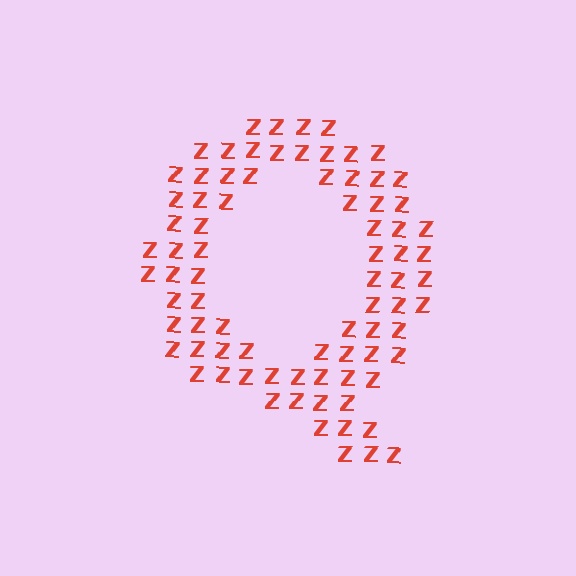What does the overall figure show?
The overall figure shows the letter Q.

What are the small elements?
The small elements are letter Z's.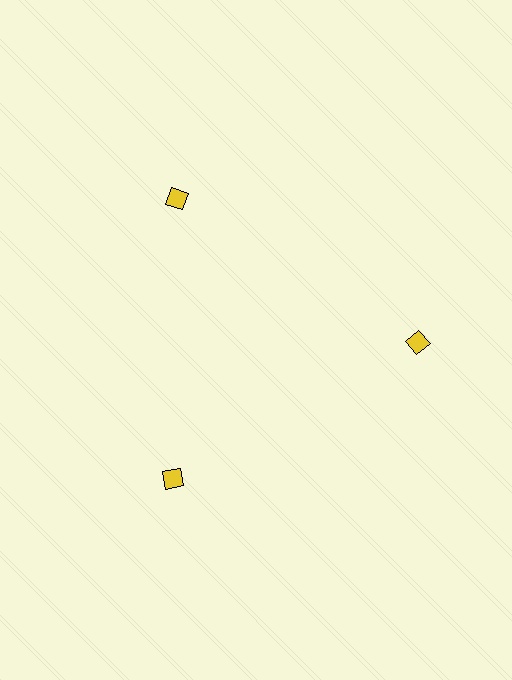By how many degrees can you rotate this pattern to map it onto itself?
The pattern maps onto itself every 120 degrees of rotation.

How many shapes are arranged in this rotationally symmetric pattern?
There are 3 shapes, arranged in 3 groups of 1.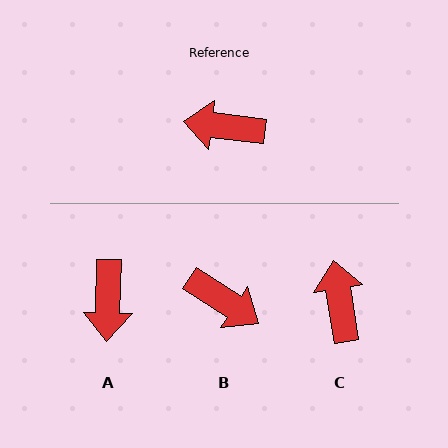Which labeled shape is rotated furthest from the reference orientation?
B, about 154 degrees away.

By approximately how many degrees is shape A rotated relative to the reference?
Approximately 96 degrees counter-clockwise.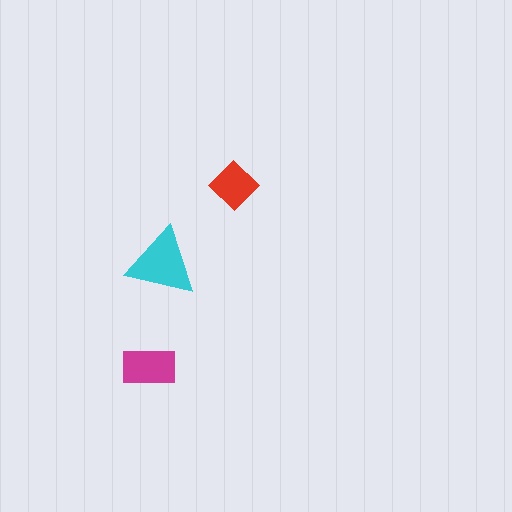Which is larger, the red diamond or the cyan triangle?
The cyan triangle.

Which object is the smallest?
The red diamond.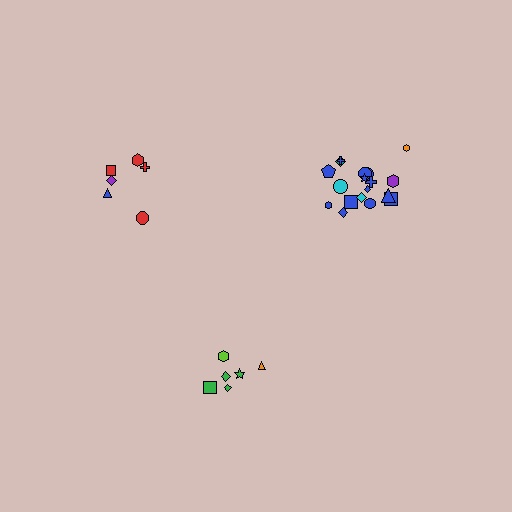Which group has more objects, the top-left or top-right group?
The top-right group.